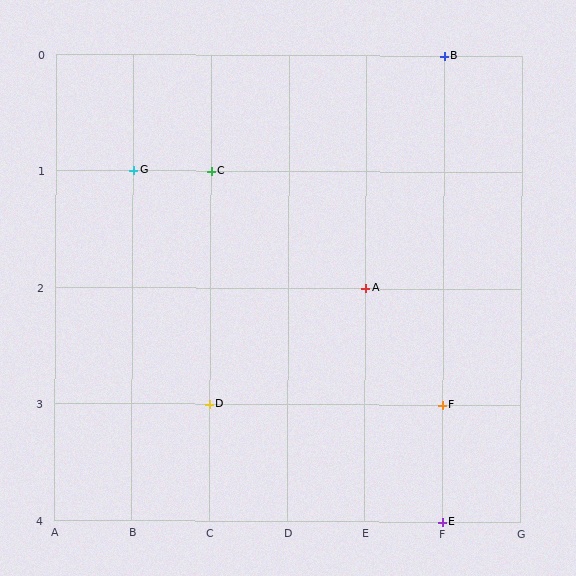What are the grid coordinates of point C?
Point C is at grid coordinates (C, 1).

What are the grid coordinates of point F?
Point F is at grid coordinates (F, 3).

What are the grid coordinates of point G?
Point G is at grid coordinates (B, 1).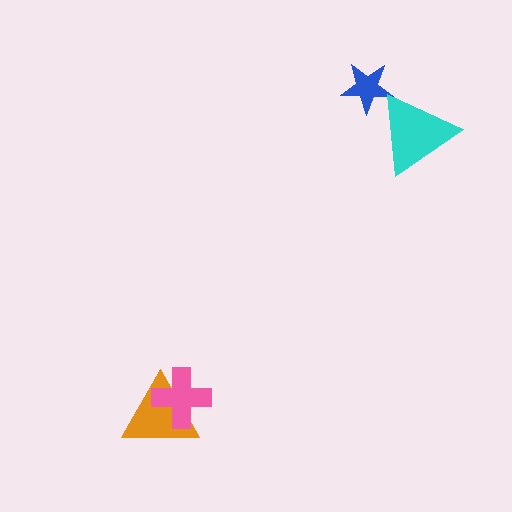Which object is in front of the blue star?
The cyan triangle is in front of the blue star.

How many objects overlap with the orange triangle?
1 object overlaps with the orange triangle.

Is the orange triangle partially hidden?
Yes, it is partially covered by another shape.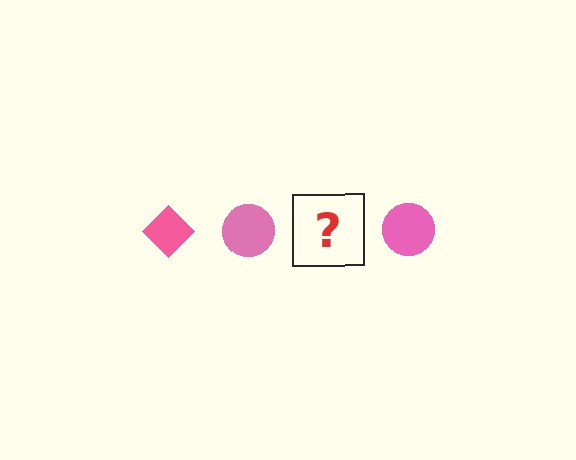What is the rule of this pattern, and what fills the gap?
The rule is that the pattern cycles through diamond, circle shapes in pink. The gap should be filled with a pink diamond.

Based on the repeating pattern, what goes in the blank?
The blank should be a pink diamond.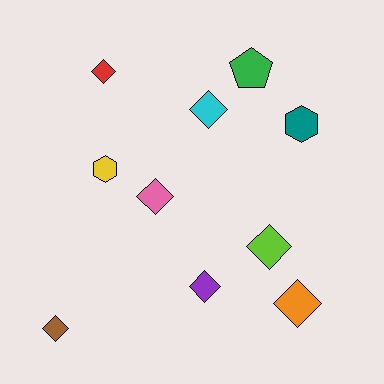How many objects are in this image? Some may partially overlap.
There are 10 objects.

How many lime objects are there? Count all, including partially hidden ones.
There is 1 lime object.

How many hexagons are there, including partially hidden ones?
There are 2 hexagons.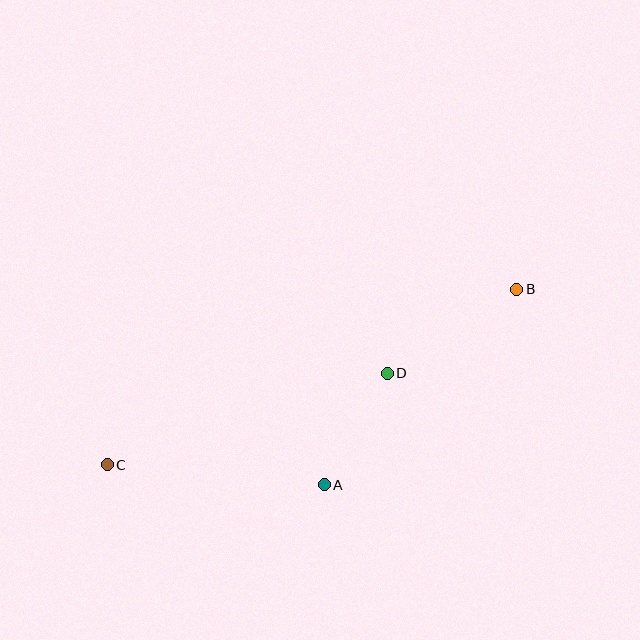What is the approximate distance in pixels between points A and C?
The distance between A and C is approximately 218 pixels.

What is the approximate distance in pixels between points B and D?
The distance between B and D is approximately 154 pixels.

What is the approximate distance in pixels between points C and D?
The distance between C and D is approximately 295 pixels.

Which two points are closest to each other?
Points A and D are closest to each other.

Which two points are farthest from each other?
Points B and C are farthest from each other.